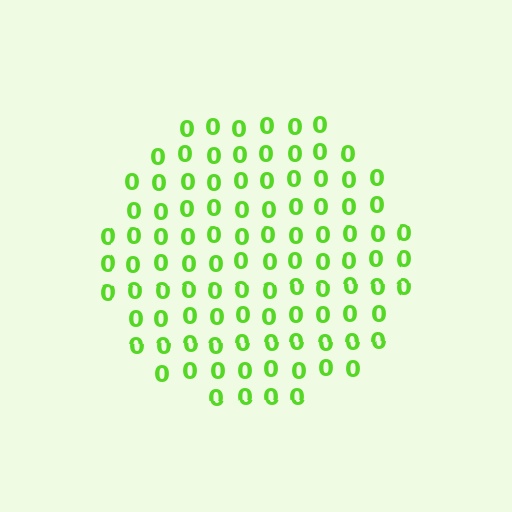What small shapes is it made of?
It is made of small digit 0's.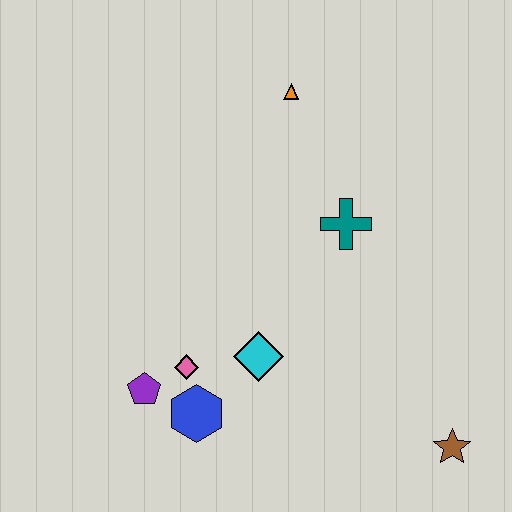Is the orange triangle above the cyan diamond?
Yes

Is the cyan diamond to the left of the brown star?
Yes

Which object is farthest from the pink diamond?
The orange triangle is farthest from the pink diamond.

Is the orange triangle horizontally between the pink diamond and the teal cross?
Yes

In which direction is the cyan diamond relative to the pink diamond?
The cyan diamond is to the right of the pink diamond.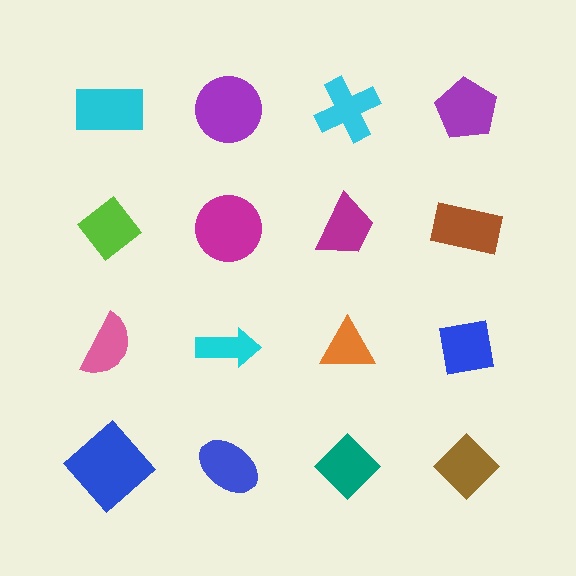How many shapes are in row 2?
4 shapes.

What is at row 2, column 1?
A lime diamond.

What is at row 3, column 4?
A blue square.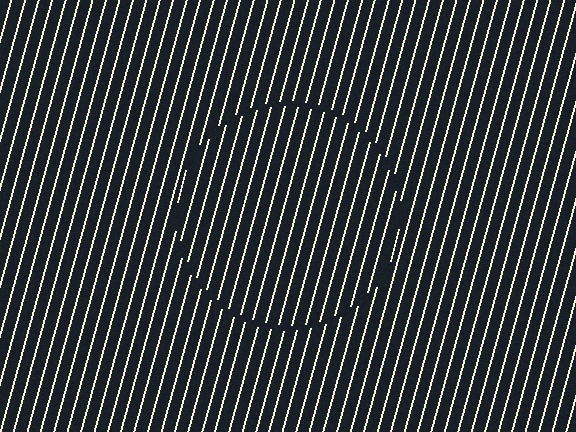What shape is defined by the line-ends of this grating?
An illusory circle. The interior of the shape contains the same grating, shifted by half a period — the contour is defined by the phase discontinuity where line-ends from the inner and outer gratings abut.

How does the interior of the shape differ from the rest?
The interior of the shape contains the same grating, shifted by half a period — the contour is defined by the phase discontinuity where line-ends from the inner and outer gratings abut.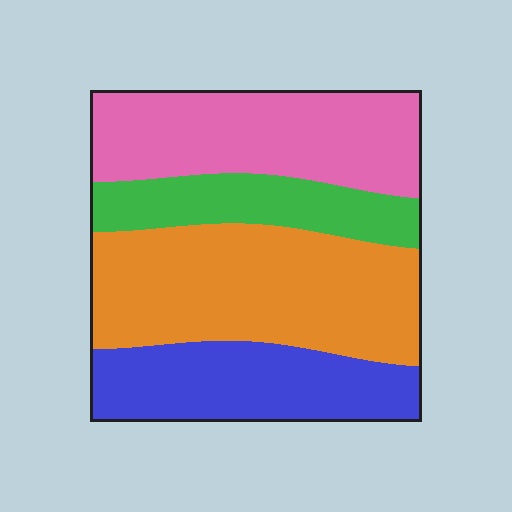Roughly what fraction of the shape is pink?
Pink takes up about one quarter (1/4) of the shape.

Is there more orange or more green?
Orange.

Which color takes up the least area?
Green, at roughly 15%.